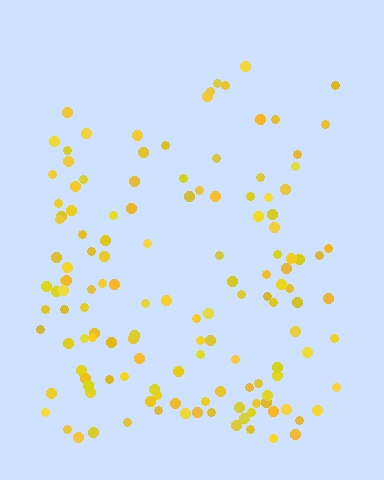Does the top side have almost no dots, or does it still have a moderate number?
Still a moderate number, just noticeably fewer than the bottom.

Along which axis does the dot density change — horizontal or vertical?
Vertical.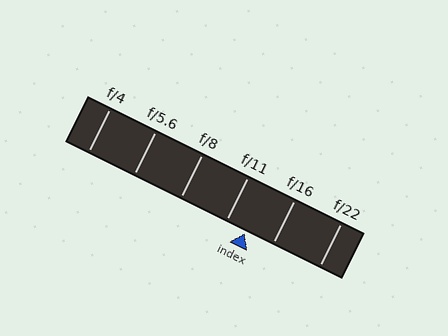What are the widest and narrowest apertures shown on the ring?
The widest aperture shown is f/4 and the narrowest is f/22.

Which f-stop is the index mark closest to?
The index mark is closest to f/11.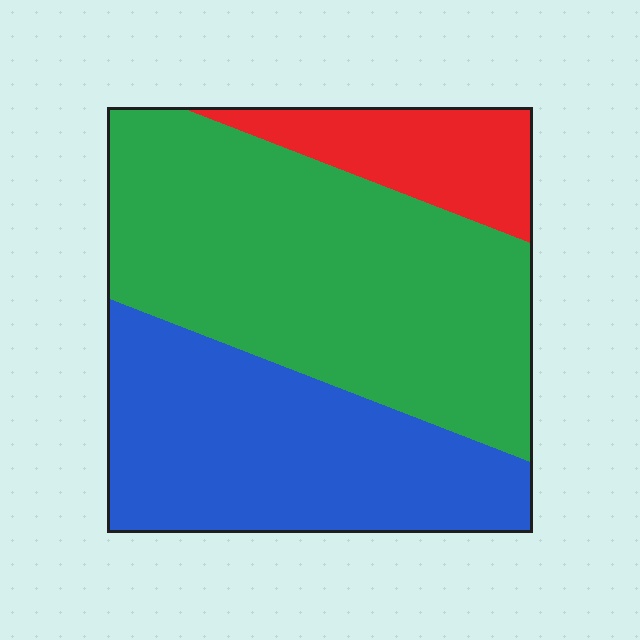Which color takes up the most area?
Green, at roughly 50%.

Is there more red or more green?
Green.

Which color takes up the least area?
Red, at roughly 15%.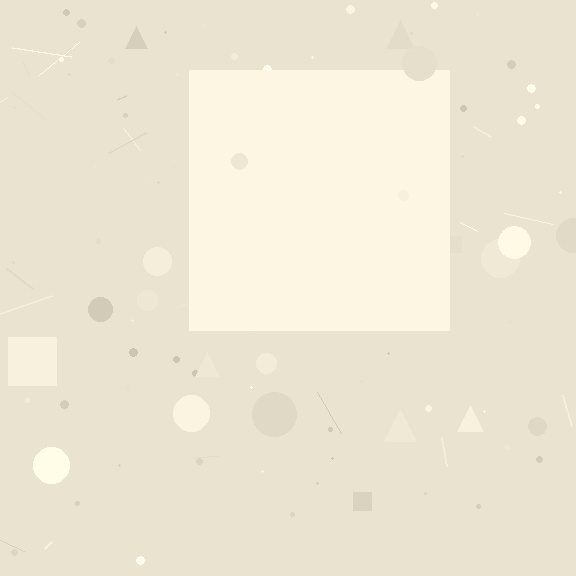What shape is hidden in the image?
A square is hidden in the image.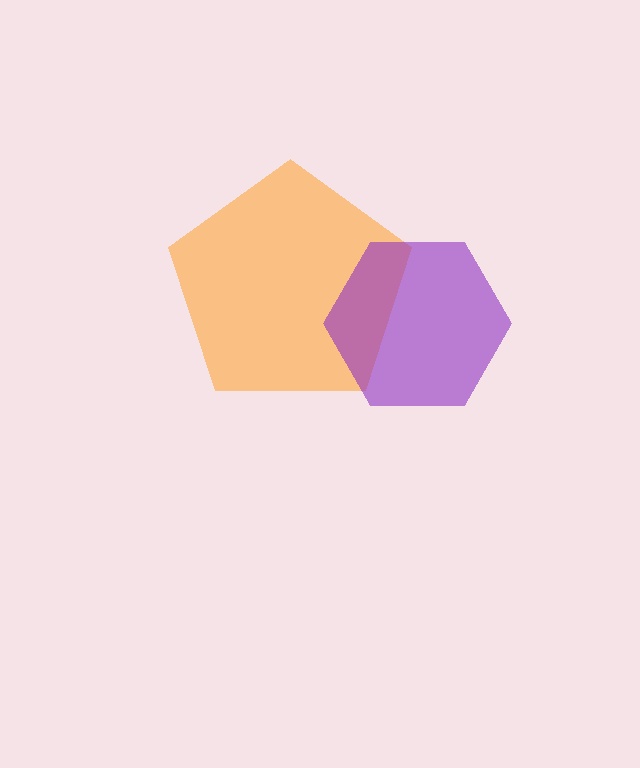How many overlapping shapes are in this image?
There are 2 overlapping shapes in the image.